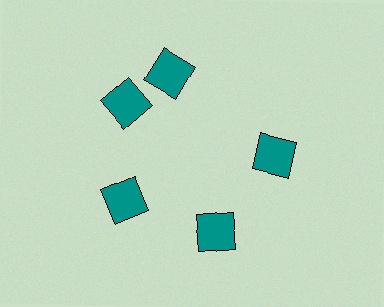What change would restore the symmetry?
The symmetry would be restored by rotating it back into even spacing with its neighbors so that all 5 squares sit at equal angles and equal distance from the center.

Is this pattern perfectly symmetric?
No. The 5 teal squares are arranged in a ring, but one element near the 1 o'clock position is rotated out of alignment along the ring, breaking the 5-fold rotational symmetry.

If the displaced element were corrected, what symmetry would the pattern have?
It would have 5-fold rotational symmetry — the pattern would map onto itself every 72 degrees.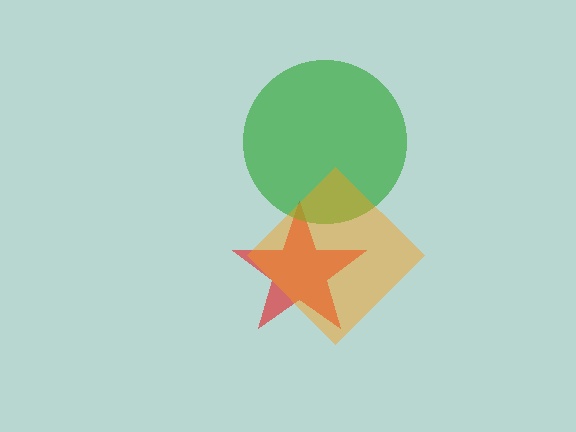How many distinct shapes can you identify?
There are 3 distinct shapes: a red star, a green circle, an orange diamond.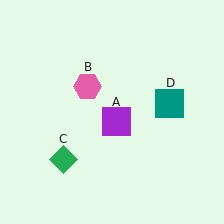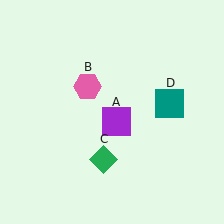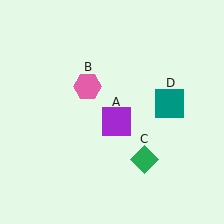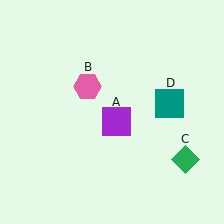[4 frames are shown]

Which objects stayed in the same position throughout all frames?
Purple square (object A) and pink hexagon (object B) and teal square (object D) remained stationary.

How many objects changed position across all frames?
1 object changed position: green diamond (object C).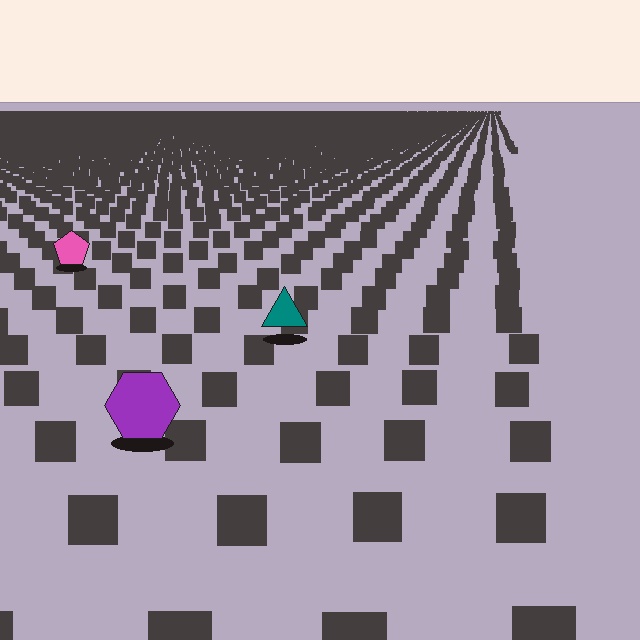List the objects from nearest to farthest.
From nearest to farthest: the purple hexagon, the teal triangle, the pink pentagon.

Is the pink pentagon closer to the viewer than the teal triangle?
No. The teal triangle is closer — you can tell from the texture gradient: the ground texture is coarser near it.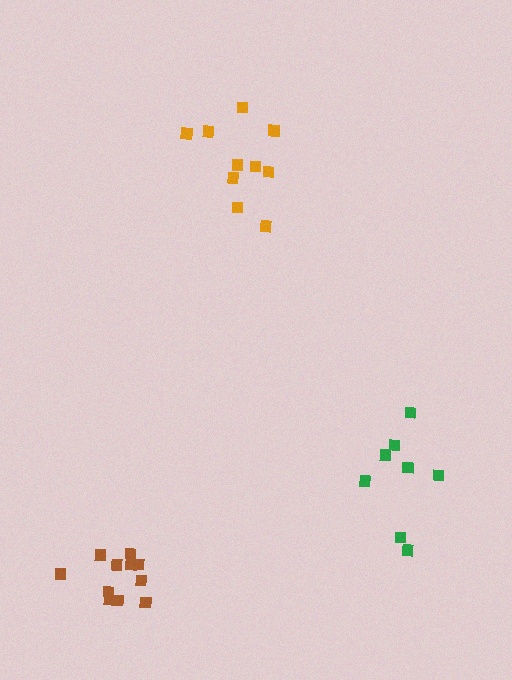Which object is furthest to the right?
The green cluster is rightmost.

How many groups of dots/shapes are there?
There are 3 groups.